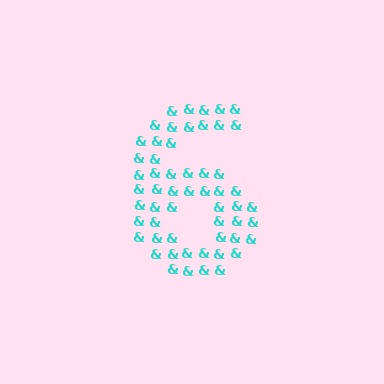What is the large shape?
The large shape is the digit 6.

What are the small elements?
The small elements are ampersands.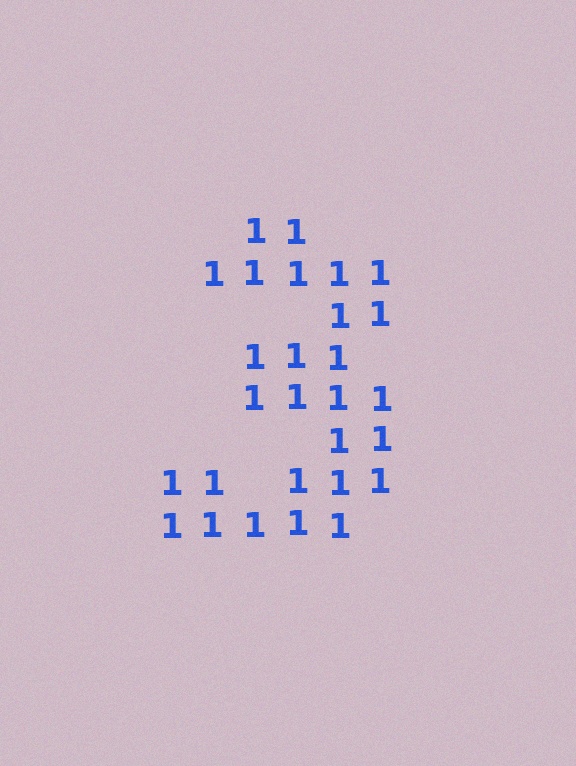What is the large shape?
The large shape is the digit 3.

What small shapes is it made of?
It is made of small digit 1's.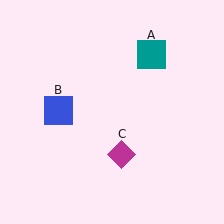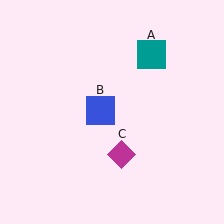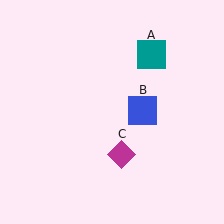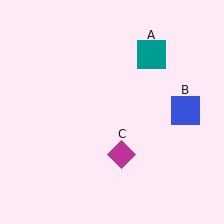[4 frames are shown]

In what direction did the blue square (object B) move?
The blue square (object B) moved right.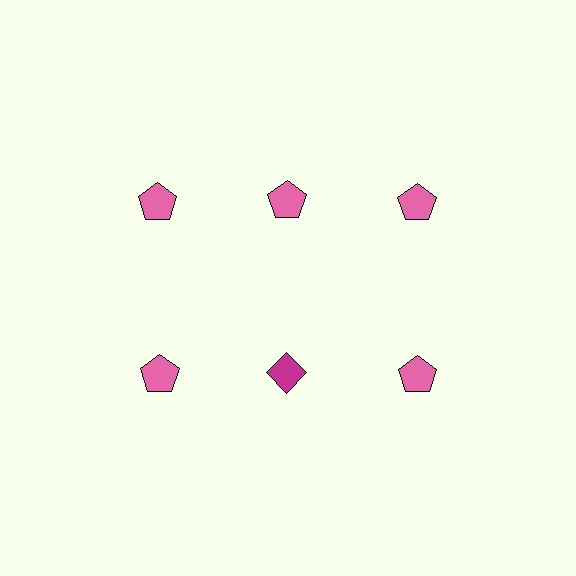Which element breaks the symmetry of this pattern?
The magenta diamond in the second row, second from left column breaks the symmetry. All other shapes are pink pentagons.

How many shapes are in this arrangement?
There are 6 shapes arranged in a grid pattern.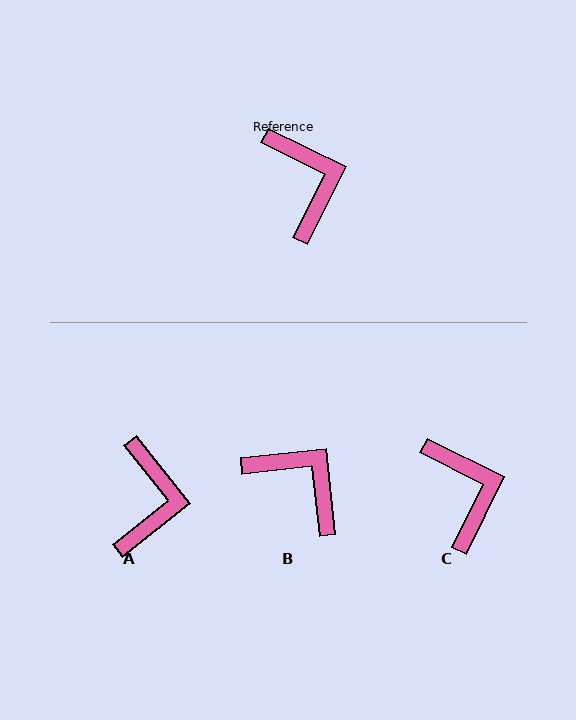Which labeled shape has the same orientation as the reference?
C.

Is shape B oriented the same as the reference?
No, it is off by about 33 degrees.